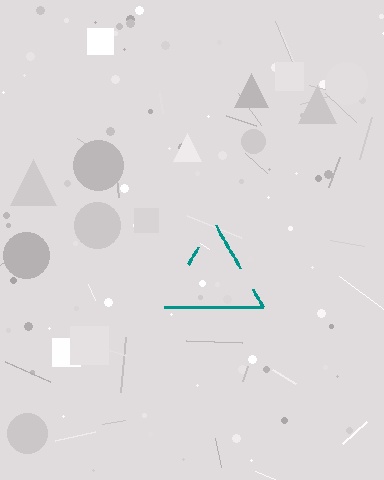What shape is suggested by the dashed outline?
The dashed outline suggests a triangle.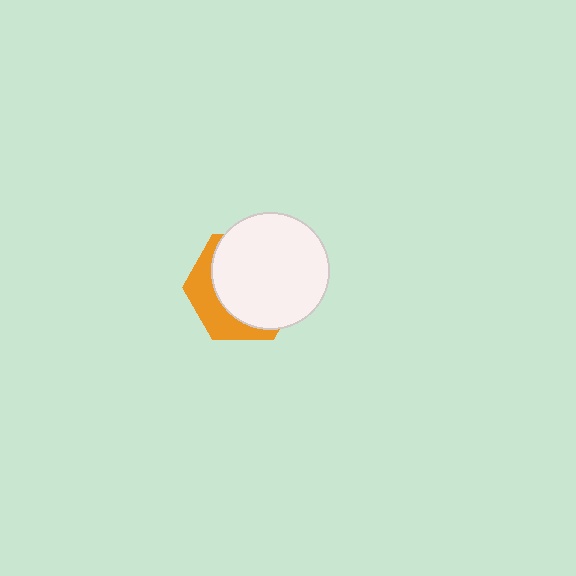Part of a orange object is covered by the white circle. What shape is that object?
It is a hexagon.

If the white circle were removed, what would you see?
You would see the complete orange hexagon.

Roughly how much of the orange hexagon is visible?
A small part of it is visible (roughly 31%).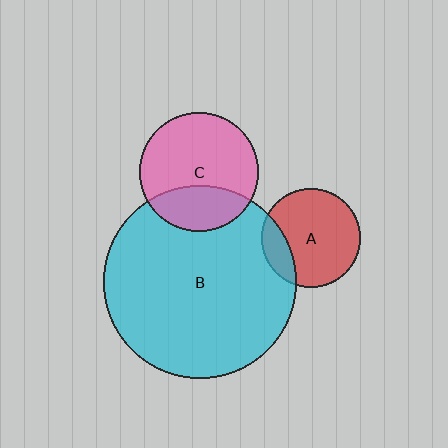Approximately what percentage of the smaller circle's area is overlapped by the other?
Approximately 30%.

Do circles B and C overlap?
Yes.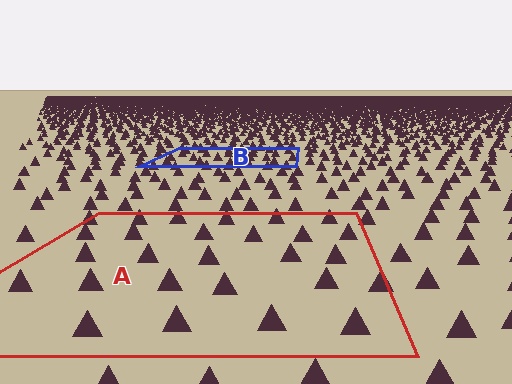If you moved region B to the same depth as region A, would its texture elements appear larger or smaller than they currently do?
They would appear larger. At a closer depth, the same texture elements are projected at a bigger on-screen size.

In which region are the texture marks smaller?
The texture marks are smaller in region B, because it is farther away.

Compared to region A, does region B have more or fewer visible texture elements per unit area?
Region B has more texture elements per unit area — they are packed more densely because it is farther away.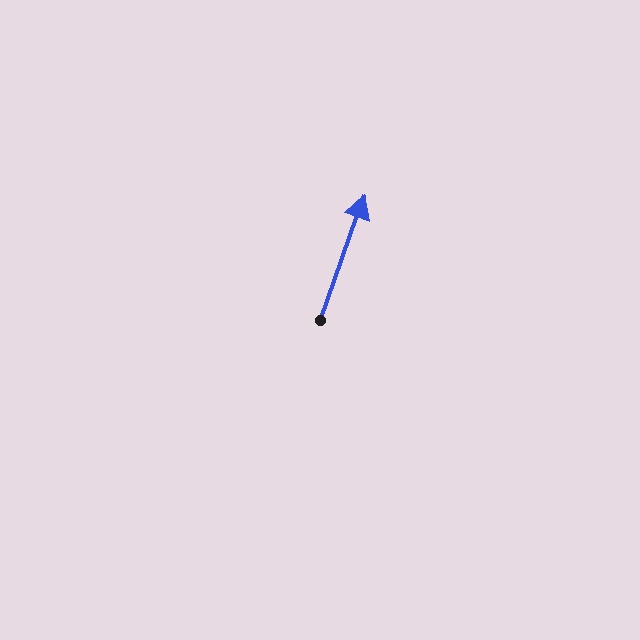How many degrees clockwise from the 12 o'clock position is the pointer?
Approximately 20 degrees.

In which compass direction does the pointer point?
North.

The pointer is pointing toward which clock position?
Roughly 1 o'clock.